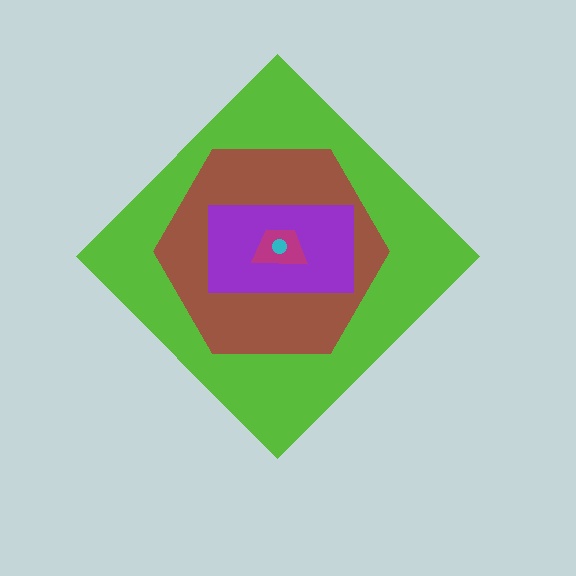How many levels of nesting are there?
5.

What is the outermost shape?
The lime diamond.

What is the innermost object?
The cyan circle.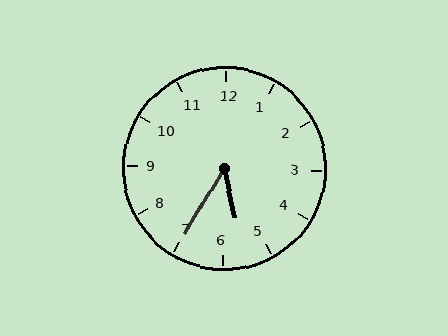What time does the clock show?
5:35.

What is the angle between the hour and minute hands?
Approximately 42 degrees.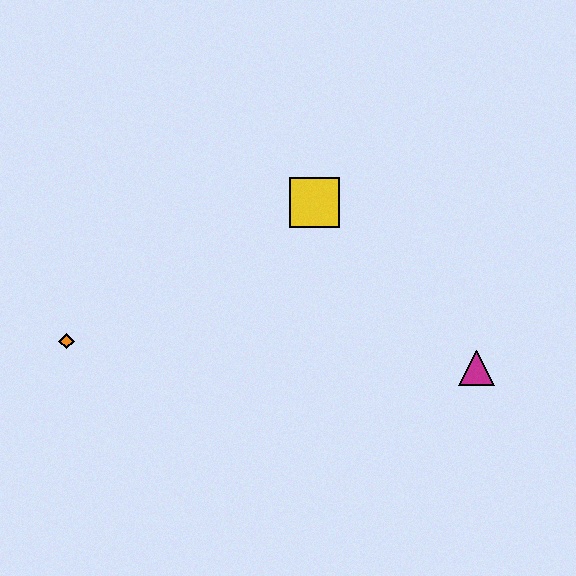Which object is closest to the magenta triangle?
The yellow square is closest to the magenta triangle.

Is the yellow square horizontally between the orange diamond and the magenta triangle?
Yes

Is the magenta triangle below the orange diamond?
Yes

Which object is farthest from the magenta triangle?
The orange diamond is farthest from the magenta triangle.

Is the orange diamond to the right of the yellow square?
No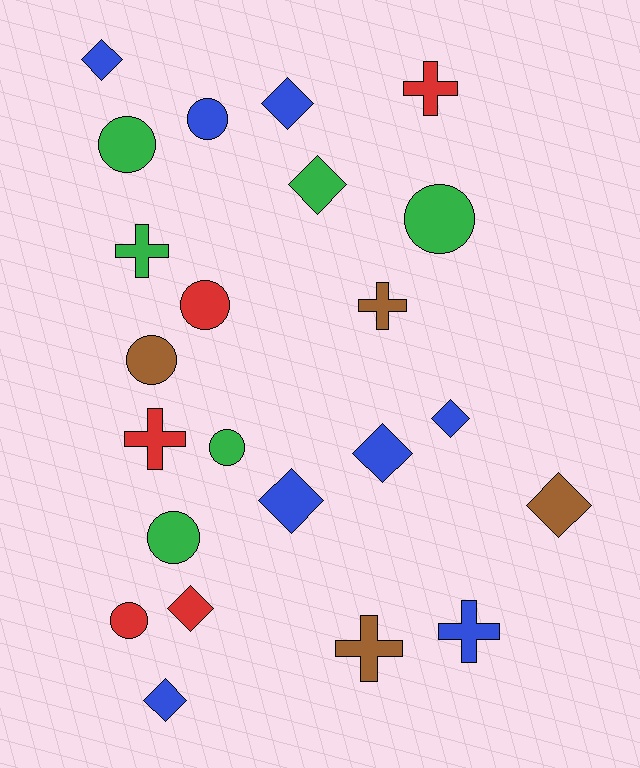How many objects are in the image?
There are 23 objects.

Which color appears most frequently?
Blue, with 8 objects.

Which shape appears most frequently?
Diamond, with 9 objects.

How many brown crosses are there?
There are 2 brown crosses.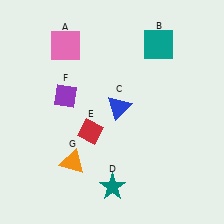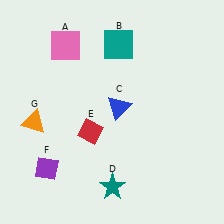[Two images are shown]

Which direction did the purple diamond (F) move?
The purple diamond (F) moved down.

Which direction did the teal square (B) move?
The teal square (B) moved left.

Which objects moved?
The objects that moved are: the teal square (B), the purple diamond (F), the orange triangle (G).